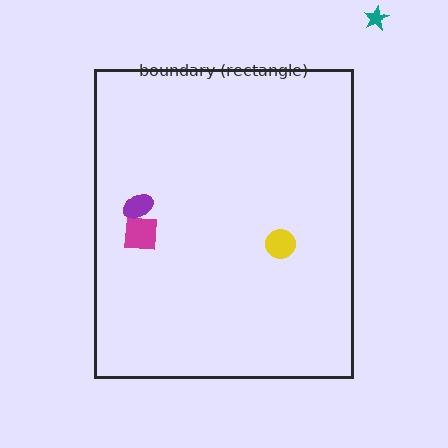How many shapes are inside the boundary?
3 inside, 1 outside.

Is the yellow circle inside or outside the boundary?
Inside.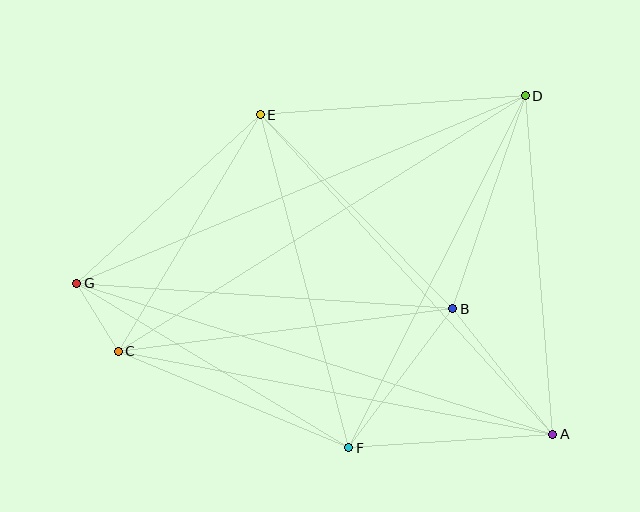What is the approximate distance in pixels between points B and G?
The distance between B and G is approximately 377 pixels.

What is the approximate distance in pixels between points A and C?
The distance between A and C is approximately 442 pixels.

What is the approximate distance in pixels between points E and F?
The distance between E and F is approximately 345 pixels.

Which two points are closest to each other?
Points C and G are closest to each other.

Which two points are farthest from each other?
Points A and G are farthest from each other.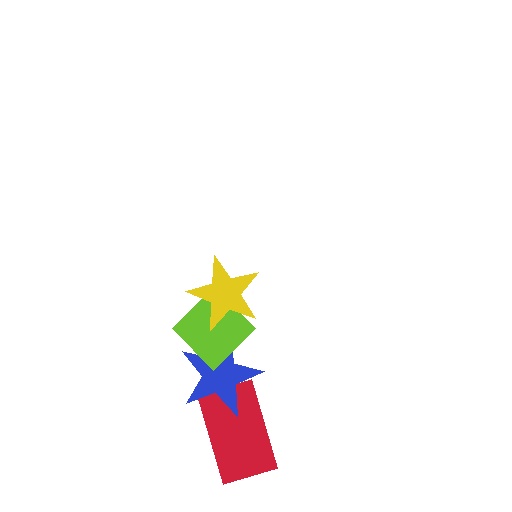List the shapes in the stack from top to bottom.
From top to bottom: the yellow star, the lime diamond, the blue star, the red rectangle.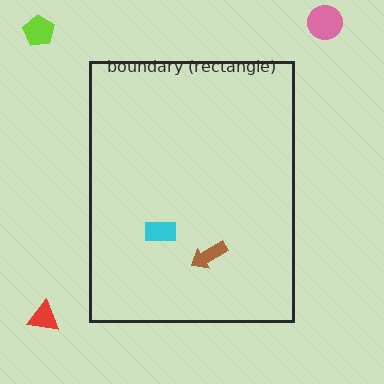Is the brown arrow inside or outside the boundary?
Inside.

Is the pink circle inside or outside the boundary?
Outside.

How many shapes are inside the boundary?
2 inside, 3 outside.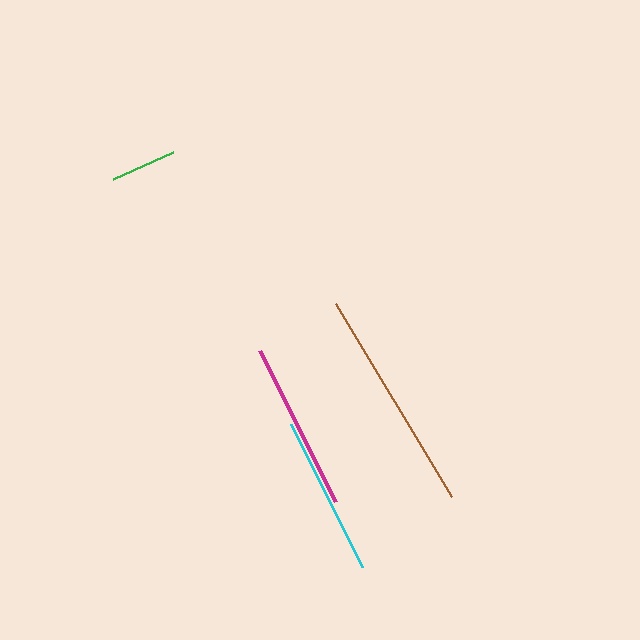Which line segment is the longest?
The brown line is the longest at approximately 225 pixels.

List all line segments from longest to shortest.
From longest to shortest: brown, magenta, cyan, green.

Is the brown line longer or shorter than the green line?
The brown line is longer than the green line.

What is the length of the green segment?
The green segment is approximately 66 pixels long.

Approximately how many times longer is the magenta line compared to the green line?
The magenta line is approximately 2.6 times the length of the green line.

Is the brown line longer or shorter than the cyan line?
The brown line is longer than the cyan line.